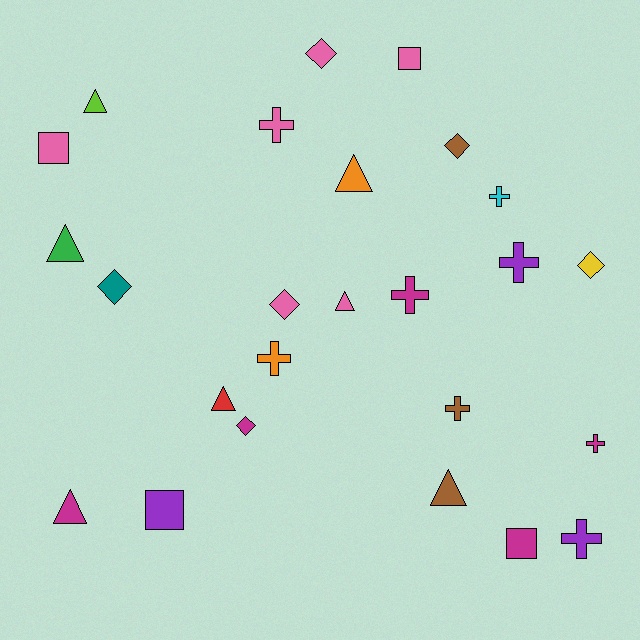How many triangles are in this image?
There are 7 triangles.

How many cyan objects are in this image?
There is 1 cyan object.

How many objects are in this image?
There are 25 objects.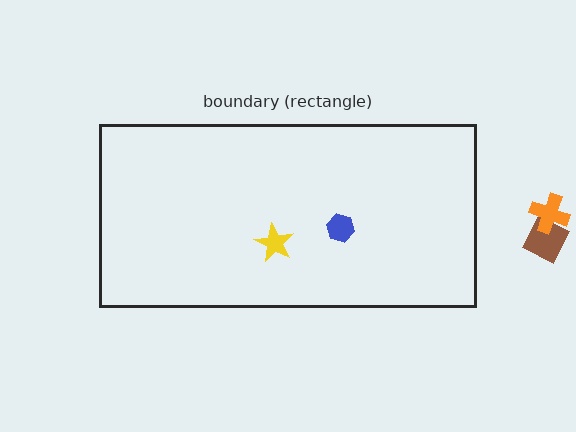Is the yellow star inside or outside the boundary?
Inside.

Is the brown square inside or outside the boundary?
Outside.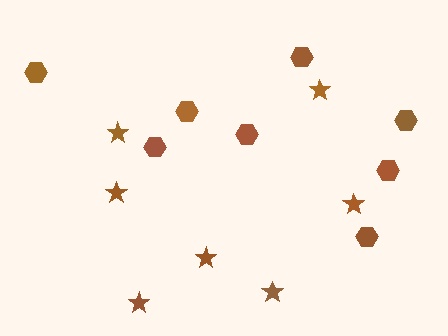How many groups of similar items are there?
There are 2 groups: one group of stars (7) and one group of hexagons (8).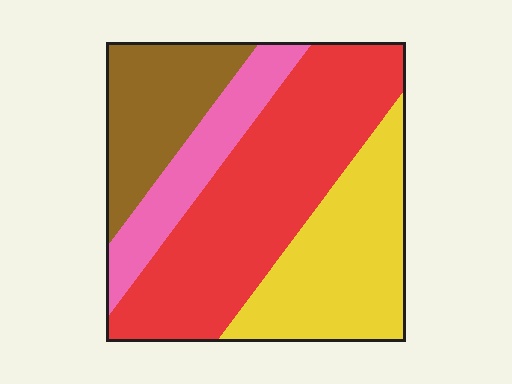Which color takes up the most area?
Red, at roughly 40%.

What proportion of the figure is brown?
Brown covers 18% of the figure.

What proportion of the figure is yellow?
Yellow covers around 25% of the figure.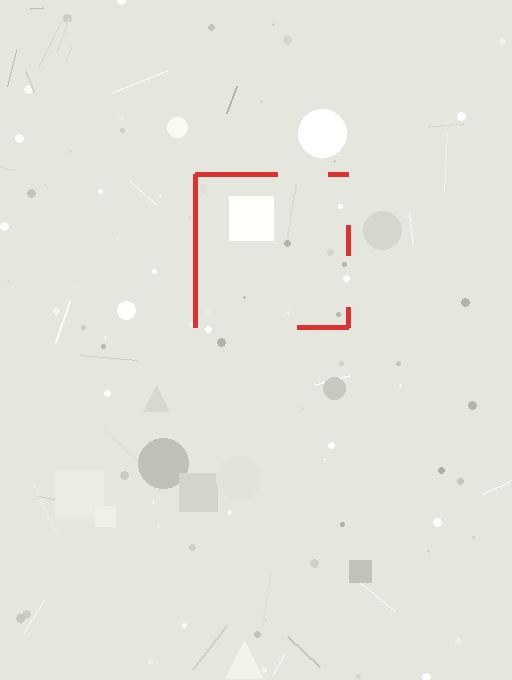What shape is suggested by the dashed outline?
The dashed outline suggests a square.